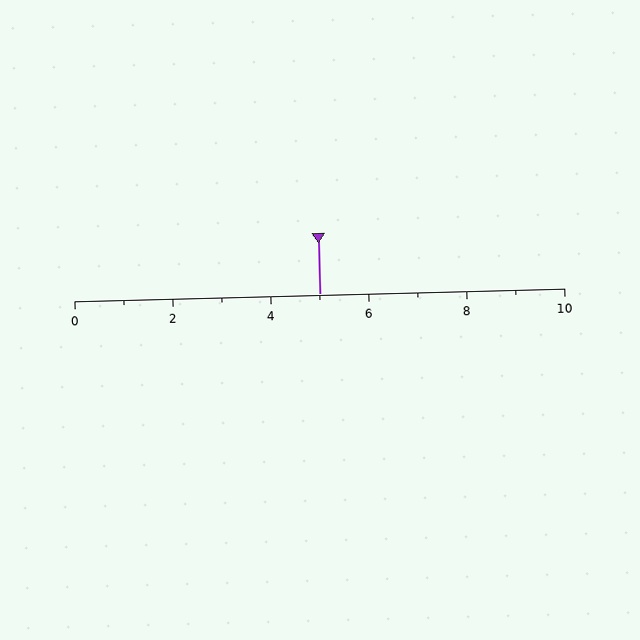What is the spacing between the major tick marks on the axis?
The major ticks are spaced 2 apart.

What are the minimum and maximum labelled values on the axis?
The axis runs from 0 to 10.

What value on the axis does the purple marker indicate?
The marker indicates approximately 5.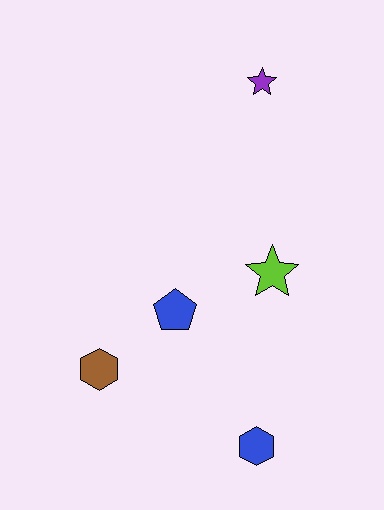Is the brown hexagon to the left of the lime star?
Yes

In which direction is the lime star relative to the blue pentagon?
The lime star is to the right of the blue pentagon.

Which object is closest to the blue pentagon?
The brown hexagon is closest to the blue pentagon.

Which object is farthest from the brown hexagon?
The purple star is farthest from the brown hexagon.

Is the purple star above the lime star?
Yes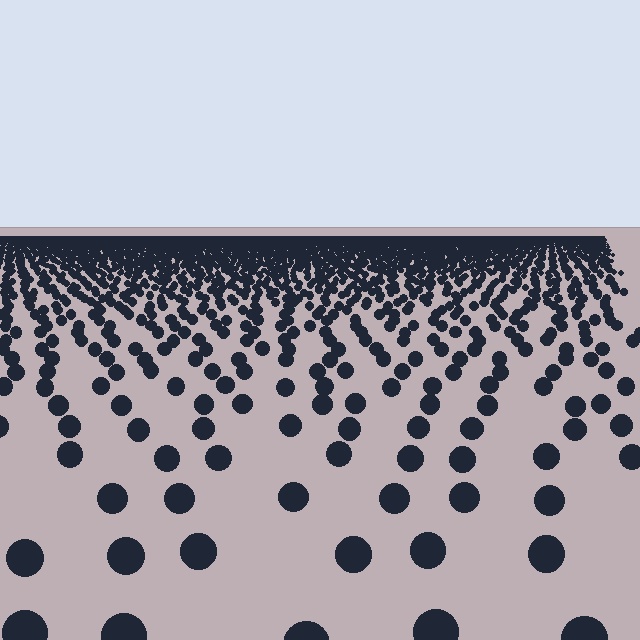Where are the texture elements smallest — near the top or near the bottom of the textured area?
Near the top.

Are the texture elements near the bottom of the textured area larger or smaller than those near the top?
Larger. Near the bottom, elements are closer to the viewer and appear at a bigger on-screen size.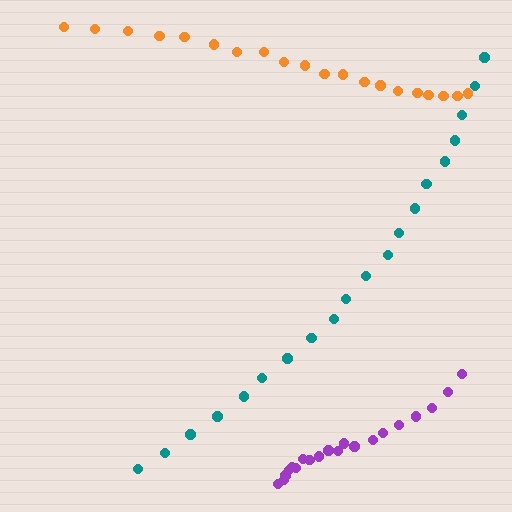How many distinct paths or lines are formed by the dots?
There are 3 distinct paths.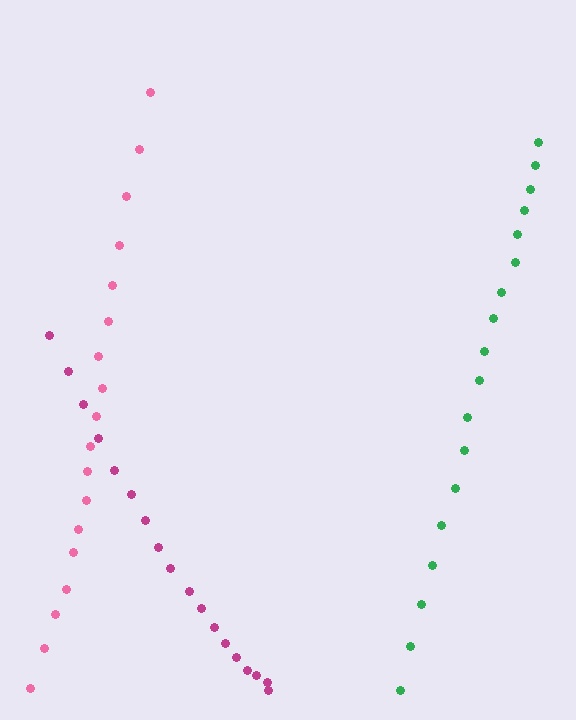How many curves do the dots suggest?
There are 3 distinct paths.